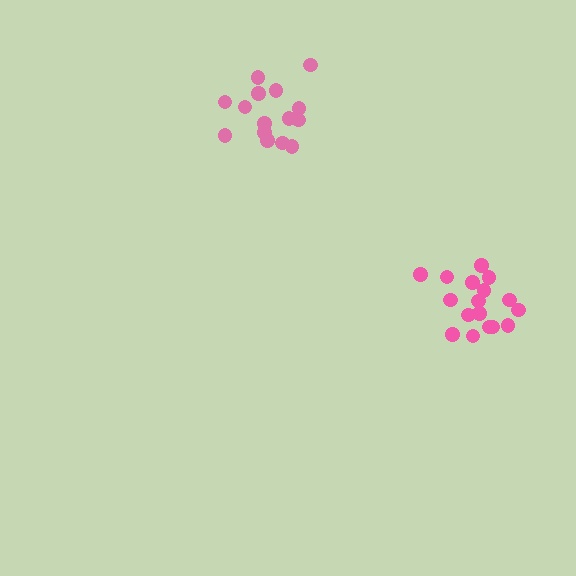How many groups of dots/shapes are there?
There are 2 groups.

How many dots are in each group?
Group 1: 15 dots, Group 2: 17 dots (32 total).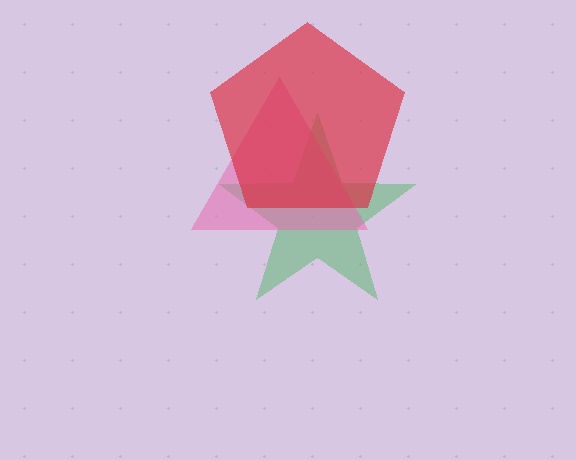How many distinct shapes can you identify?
There are 3 distinct shapes: a green star, a pink triangle, a red pentagon.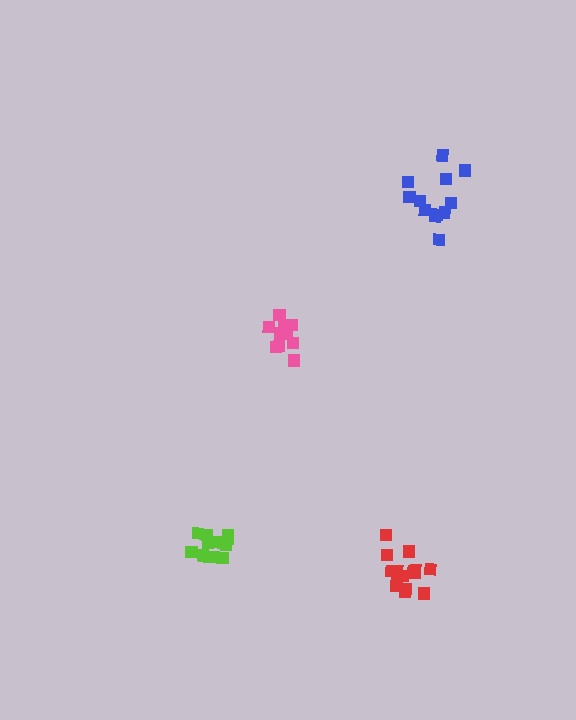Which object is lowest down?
The red cluster is bottommost.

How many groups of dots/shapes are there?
There are 4 groups.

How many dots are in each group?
Group 1: 13 dots, Group 2: 12 dots, Group 3: 14 dots, Group 4: 15 dots (54 total).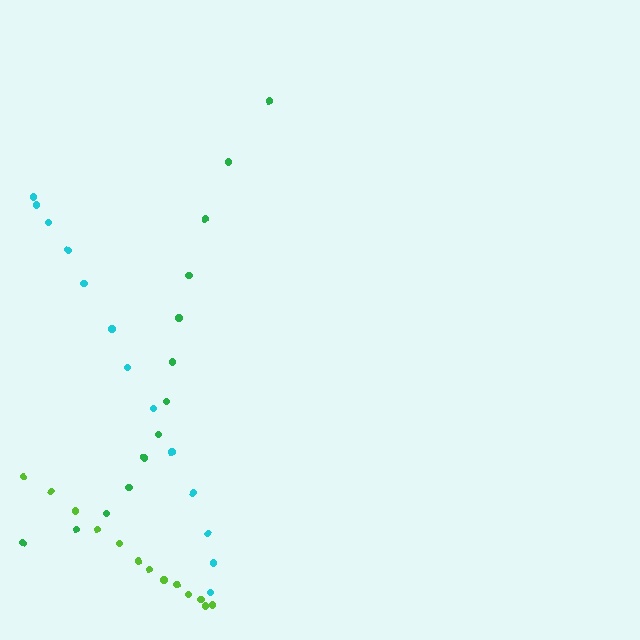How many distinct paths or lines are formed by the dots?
There are 3 distinct paths.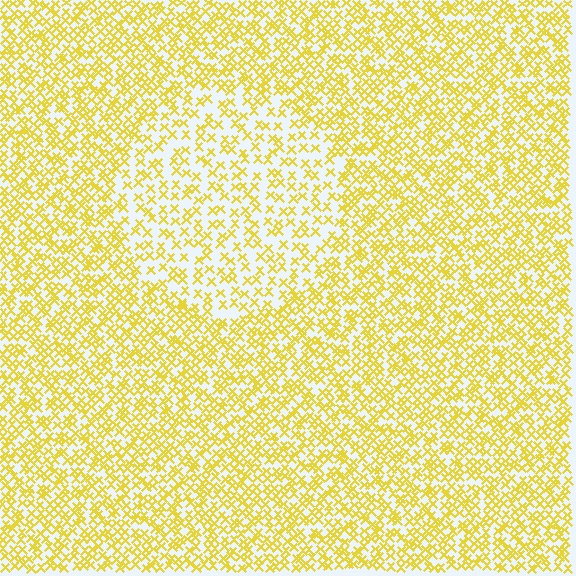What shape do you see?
I see a circle.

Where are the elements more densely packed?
The elements are more densely packed outside the circle boundary.